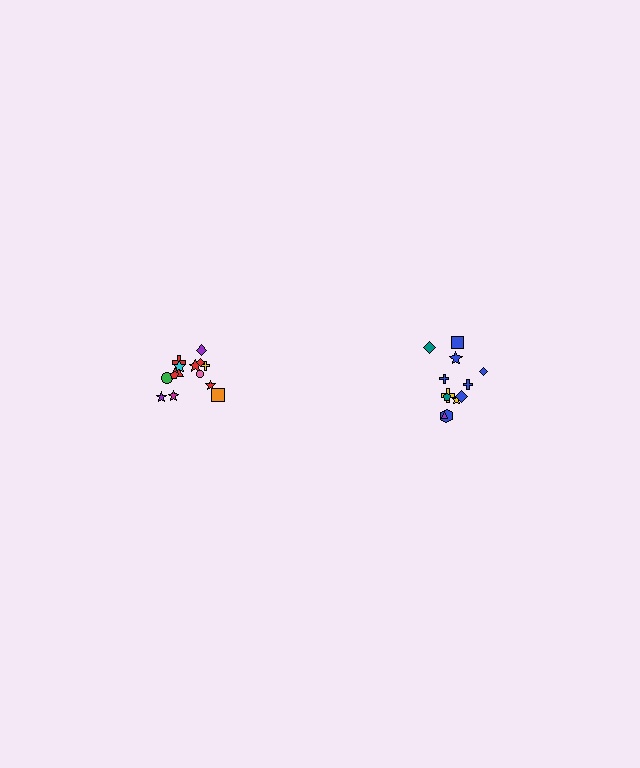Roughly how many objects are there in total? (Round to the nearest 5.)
Roughly 25 objects in total.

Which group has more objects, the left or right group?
The left group.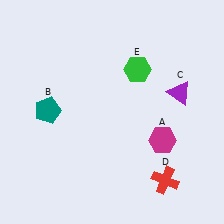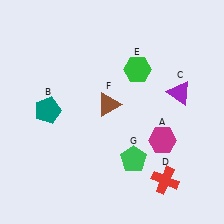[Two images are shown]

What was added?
A brown triangle (F), a green pentagon (G) were added in Image 2.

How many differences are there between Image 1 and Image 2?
There are 2 differences between the two images.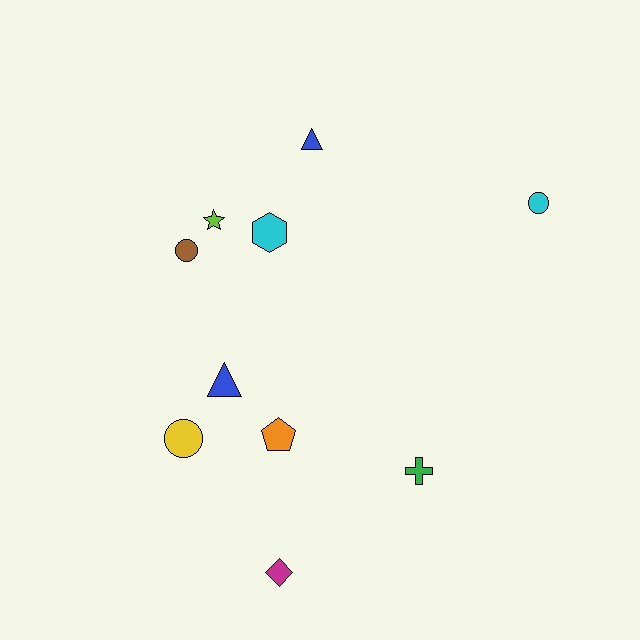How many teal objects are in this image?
There are no teal objects.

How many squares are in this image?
There are no squares.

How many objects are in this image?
There are 10 objects.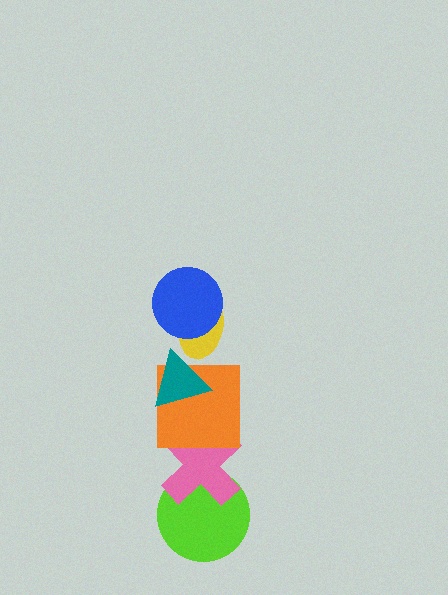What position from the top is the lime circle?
The lime circle is 6th from the top.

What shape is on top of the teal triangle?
The yellow ellipse is on top of the teal triangle.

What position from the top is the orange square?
The orange square is 4th from the top.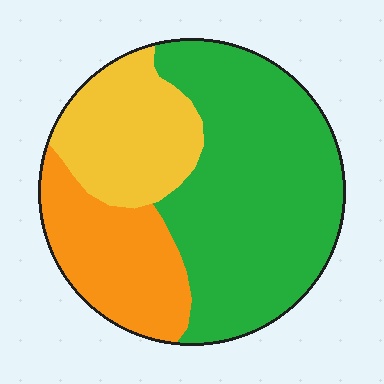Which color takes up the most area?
Green, at roughly 55%.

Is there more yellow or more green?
Green.